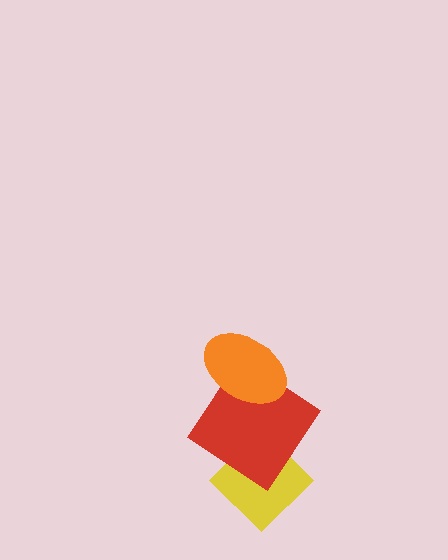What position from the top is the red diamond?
The red diamond is 2nd from the top.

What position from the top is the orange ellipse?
The orange ellipse is 1st from the top.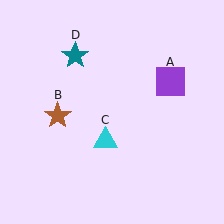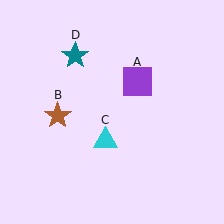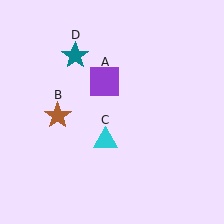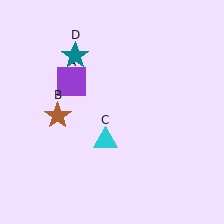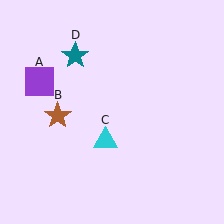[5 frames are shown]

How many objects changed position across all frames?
1 object changed position: purple square (object A).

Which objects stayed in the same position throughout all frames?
Brown star (object B) and cyan triangle (object C) and teal star (object D) remained stationary.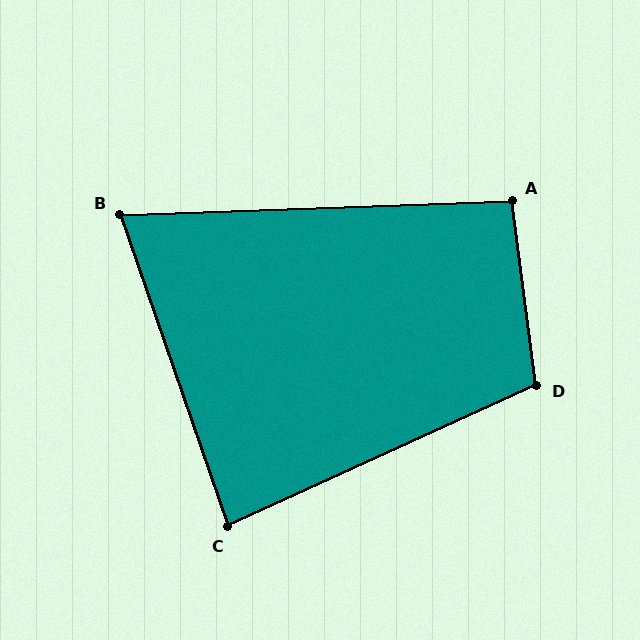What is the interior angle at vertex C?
Approximately 85 degrees (acute).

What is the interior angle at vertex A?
Approximately 95 degrees (obtuse).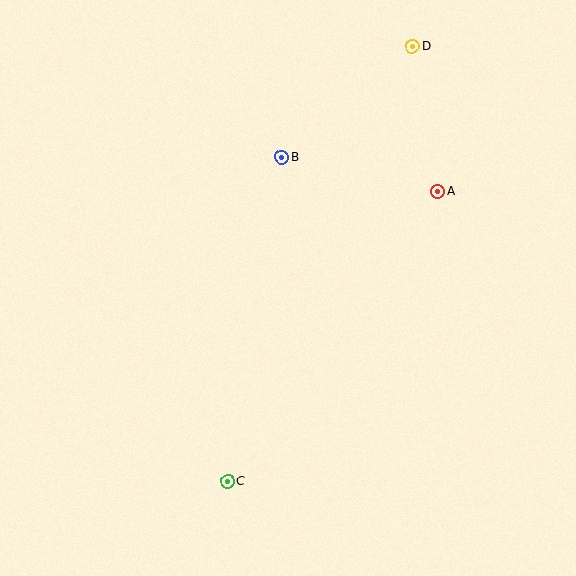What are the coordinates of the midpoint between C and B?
The midpoint between C and B is at (255, 319).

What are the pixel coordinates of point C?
Point C is at (227, 481).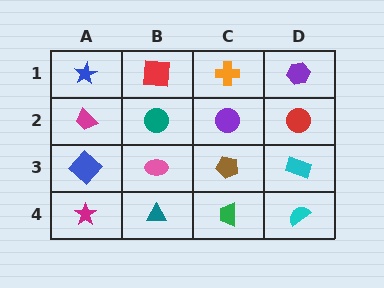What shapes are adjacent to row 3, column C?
A purple circle (row 2, column C), a green trapezoid (row 4, column C), a pink ellipse (row 3, column B), a cyan rectangle (row 3, column D).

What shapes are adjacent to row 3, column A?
A magenta trapezoid (row 2, column A), a magenta star (row 4, column A), a pink ellipse (row 3, column B).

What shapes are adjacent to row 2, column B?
A red square (row 1, column B), a pink ellipse (row 3, column B), a magenta trapezoid (row 2, column A), a purple circle (row 2, column C).